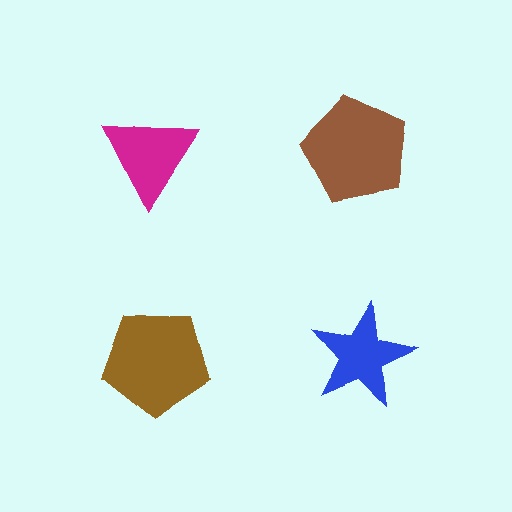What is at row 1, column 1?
A magenta triangle.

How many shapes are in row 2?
2 shapes.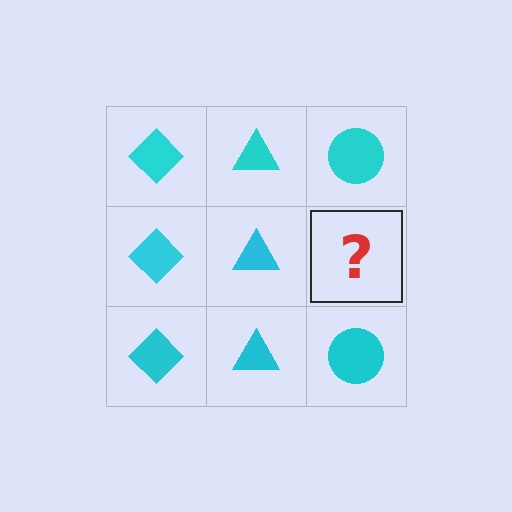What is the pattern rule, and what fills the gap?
The rule is that each column has a consistent shape. The gap should be filled with a cyan circle.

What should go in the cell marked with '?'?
The missing cell should contain a cyan circle.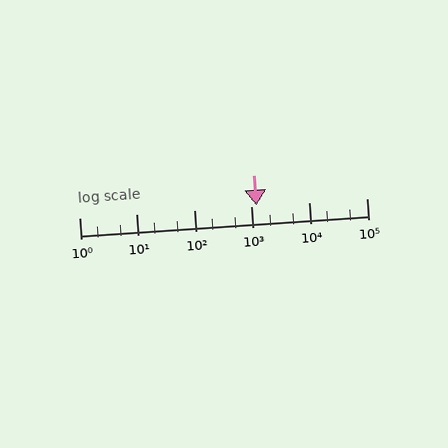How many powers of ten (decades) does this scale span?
The scale spans 5 decades, from 1 to 100000.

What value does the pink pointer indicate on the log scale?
The pointer indicates approximately 1200.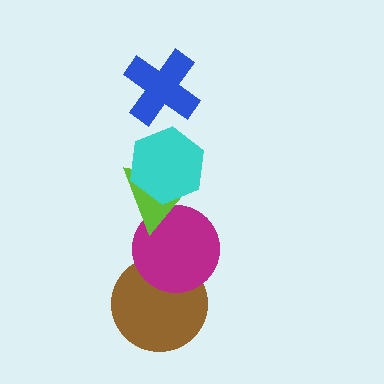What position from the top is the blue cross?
The blue cross is 1st from the top.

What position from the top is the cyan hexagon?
The cyan hexagon is 2nd from the top.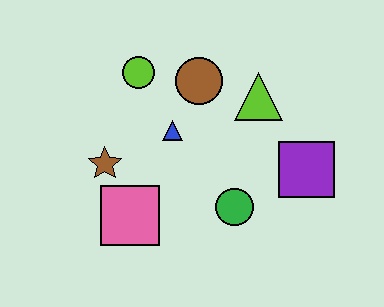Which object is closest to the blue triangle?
The brown circle is closest to the blue triangle.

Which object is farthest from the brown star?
The purple square is farthest from the brown star.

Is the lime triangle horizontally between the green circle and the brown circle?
No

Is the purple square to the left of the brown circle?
No